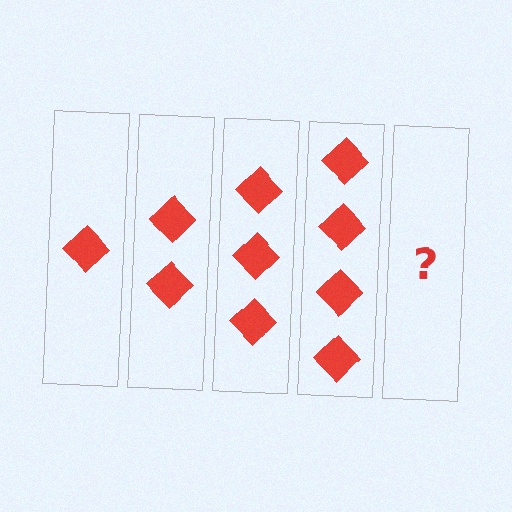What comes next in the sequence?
The next element should be 5 diamonds.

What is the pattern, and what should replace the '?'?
The pattern is that each step adds one more diamond. The '?' should be 5 diamonds.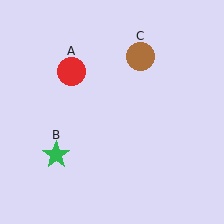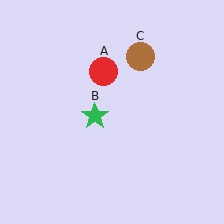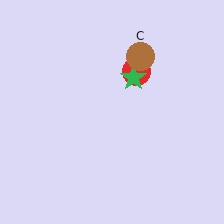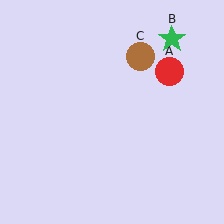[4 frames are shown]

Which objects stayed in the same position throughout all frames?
Brown circle (object C) remained stationary.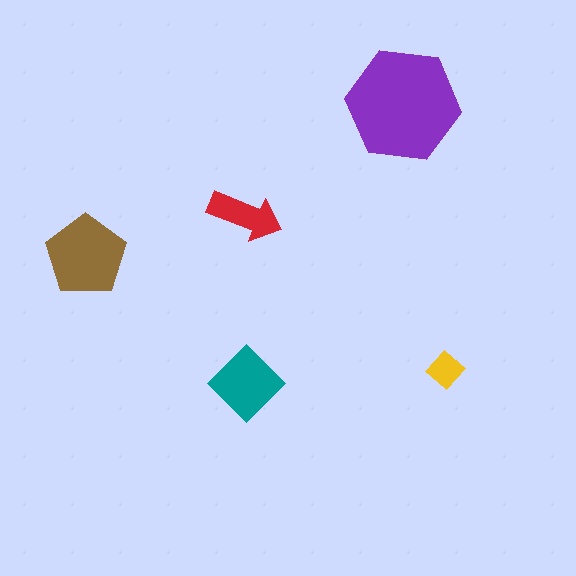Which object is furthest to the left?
The brown pentagon is leftmost.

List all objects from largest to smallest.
The purple hexagon, the brown pentagon, the teal diamond, the red arrow, the yellow diamond.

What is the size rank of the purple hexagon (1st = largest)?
1st.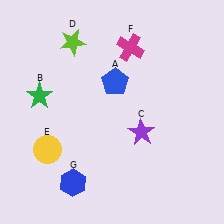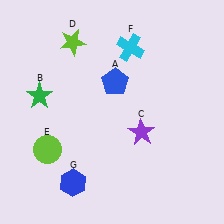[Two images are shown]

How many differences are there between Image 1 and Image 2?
There are 2 differences between the two images.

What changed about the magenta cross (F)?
In Image 1, F is magenta. In Image 2, it changed to cyan.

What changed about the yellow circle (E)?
In Image 1, E is yellow. In Image 2, it changed to lime.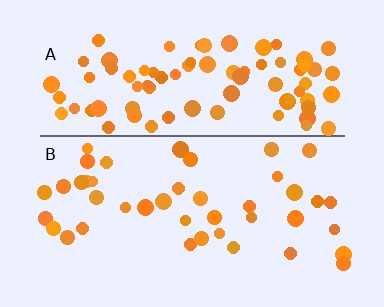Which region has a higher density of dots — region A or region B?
A (the top).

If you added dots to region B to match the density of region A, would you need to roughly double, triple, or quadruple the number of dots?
Approximately double.